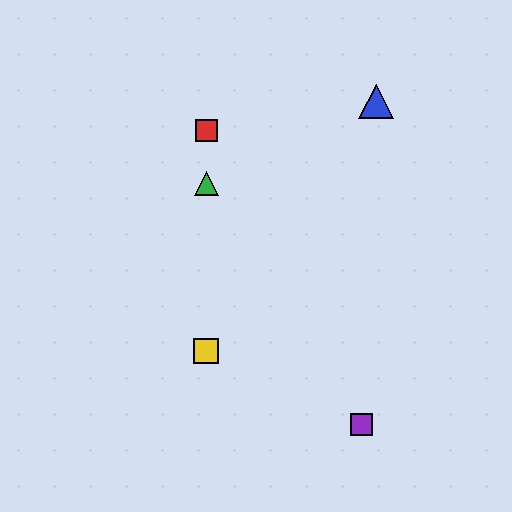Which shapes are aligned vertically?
The red square, the green triangle, the yellow square are aligned vertically.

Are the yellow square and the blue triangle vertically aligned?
No, the yellow square is at x≈206 and the blue triangle is at x≈376.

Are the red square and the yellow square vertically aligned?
Yes, both are at x≈206.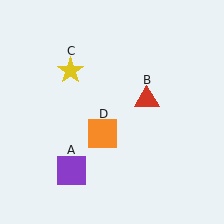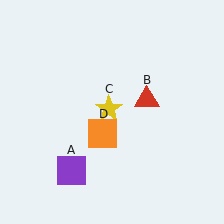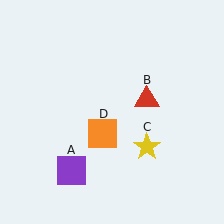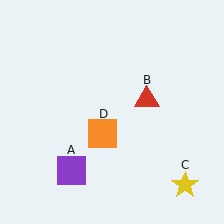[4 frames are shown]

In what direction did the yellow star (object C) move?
The yellow star (object C) moved down and to the right.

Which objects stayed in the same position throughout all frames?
Purple square (object A) and red triangle (object B) and orange square (object D) remained stationary.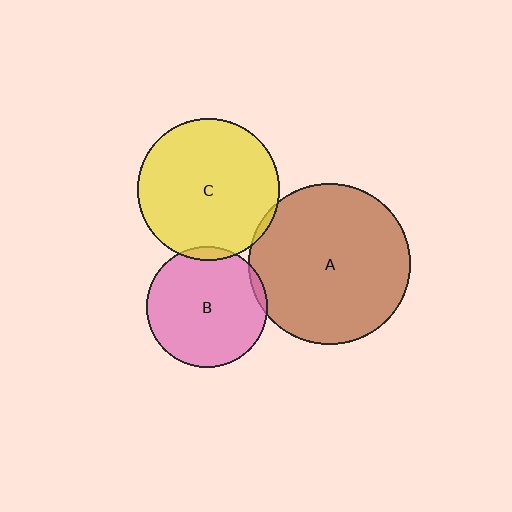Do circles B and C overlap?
Yes.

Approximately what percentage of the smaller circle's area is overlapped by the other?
Approximately 5%.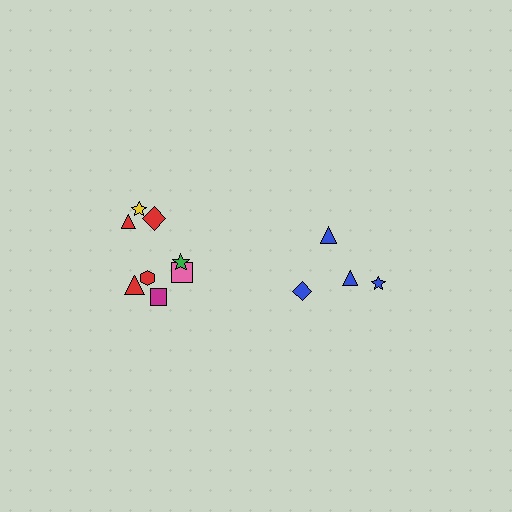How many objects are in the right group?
There are 4 objects.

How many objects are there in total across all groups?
There are 12 objects.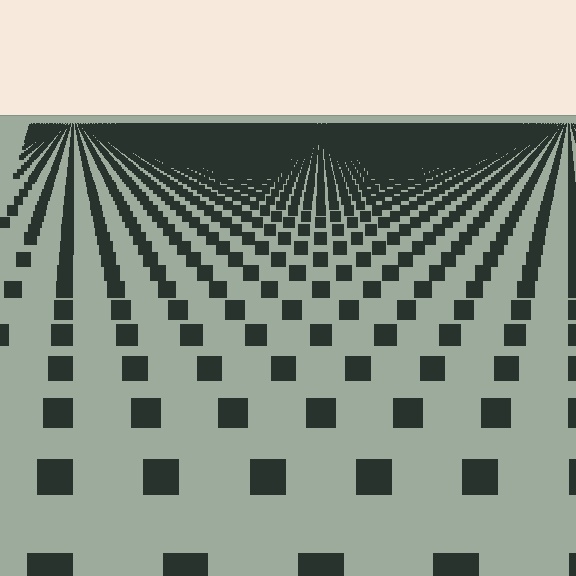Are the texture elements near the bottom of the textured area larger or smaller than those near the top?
Larger. Near the bottom, elements are closer to the viewer and appear at a bigger on-screen size.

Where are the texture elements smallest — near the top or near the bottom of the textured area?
Near the top.